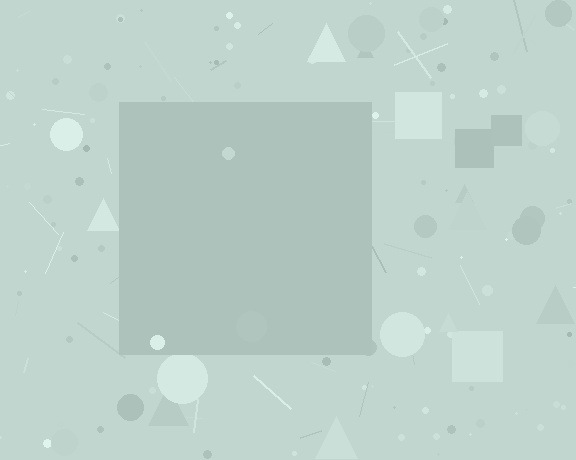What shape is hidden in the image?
A square is hidden in the image.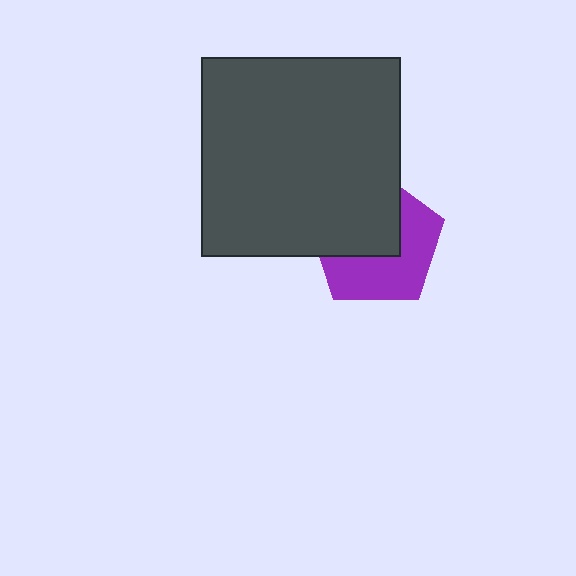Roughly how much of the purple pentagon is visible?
About half of it is visible (roughly 51%).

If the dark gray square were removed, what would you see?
You would see the complete purple pentagon.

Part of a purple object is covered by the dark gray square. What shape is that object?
It is a pentagon.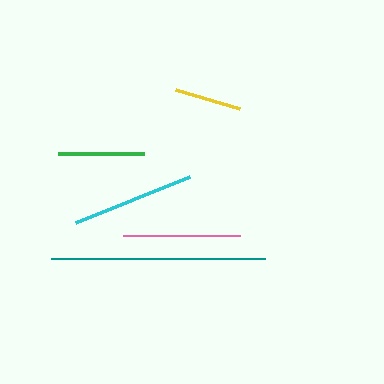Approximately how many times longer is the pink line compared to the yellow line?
The pink line is approximately 1.8 times the length of the yellow line.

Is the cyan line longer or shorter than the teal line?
The teal line is longer than the cyan line.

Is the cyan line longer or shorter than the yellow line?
The cyan line is longer than the yellow line.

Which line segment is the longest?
The teal line is the longest at approximately 213 pixels.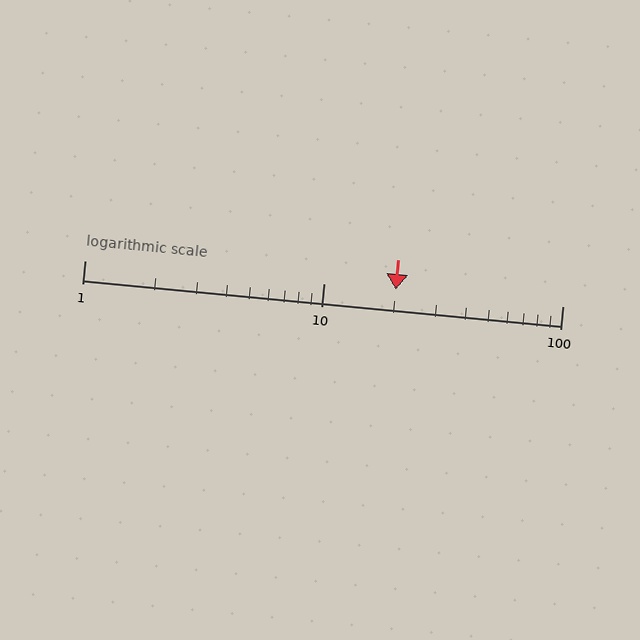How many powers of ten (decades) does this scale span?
The scale spans 2 decades, from 1 to 100.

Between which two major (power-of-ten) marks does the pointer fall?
The pointer is between 10 and 100.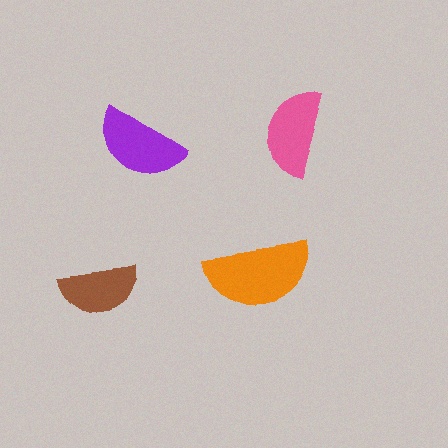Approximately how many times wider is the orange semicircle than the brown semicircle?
About 1.5 times wider.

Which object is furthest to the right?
The pink semicircle is rightmost.